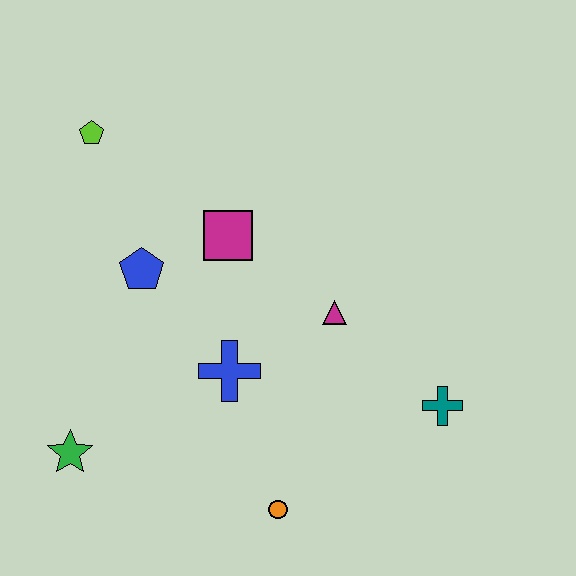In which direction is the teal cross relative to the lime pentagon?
The teal cross is to the right of the lime pentagon.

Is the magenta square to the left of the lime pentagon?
No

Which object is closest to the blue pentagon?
The magenta square is closest to the blue pentagon.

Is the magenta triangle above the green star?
Yes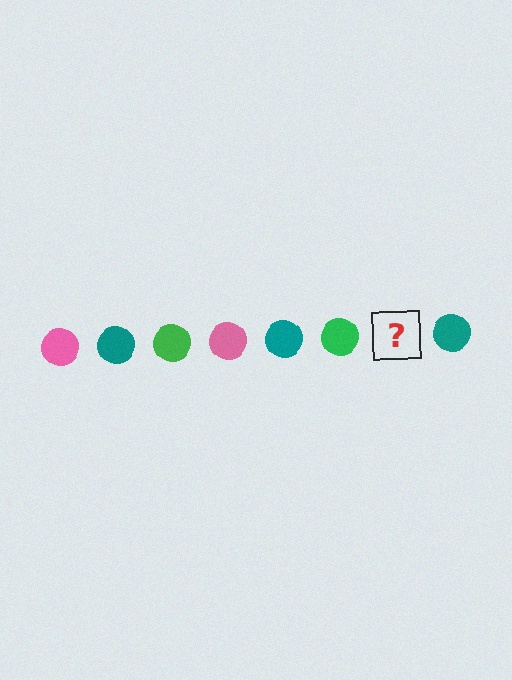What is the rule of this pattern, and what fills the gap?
The rule is that the pattern cycles through pink, teal, green circles. The gap should be filled with a pink circle.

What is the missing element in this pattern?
The missing element is a pink circle.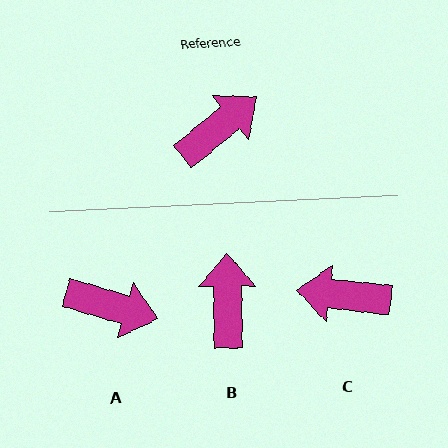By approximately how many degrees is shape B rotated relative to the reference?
Approximately 52 degrees counter-clockwise.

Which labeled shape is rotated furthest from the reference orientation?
C, about 134 degrees away.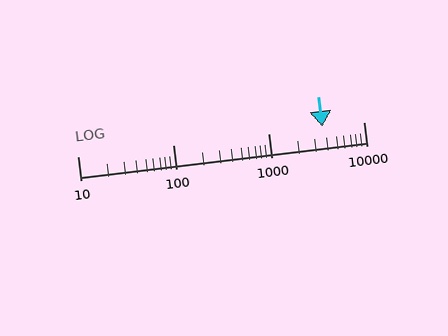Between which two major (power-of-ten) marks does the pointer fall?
The pointer is between 1000 and 10000.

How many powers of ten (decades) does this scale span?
The scale spans 3 decades, from 10 to 10000.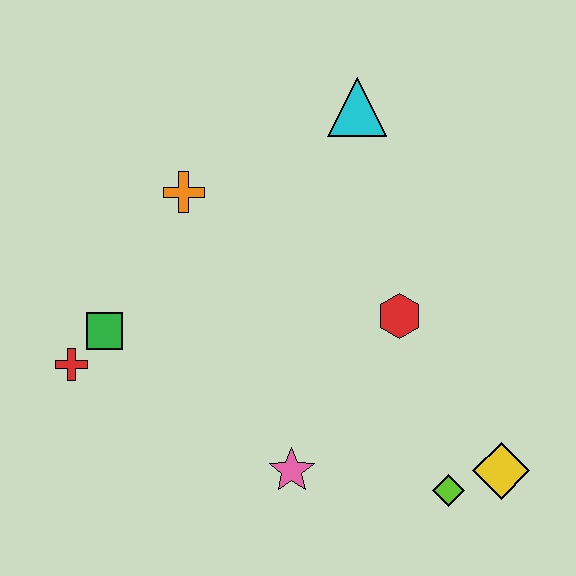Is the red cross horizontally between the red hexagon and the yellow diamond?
No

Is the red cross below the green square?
Yes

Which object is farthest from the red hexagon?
The red cross is farthest from the red hexagon.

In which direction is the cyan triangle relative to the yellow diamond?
The cyan triangle is above the yellow diamond.